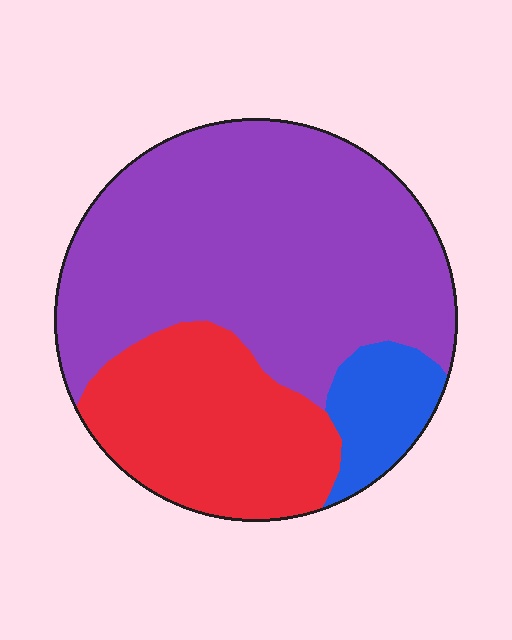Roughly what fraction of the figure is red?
Red takes up about one quarter (1/4) of the figure.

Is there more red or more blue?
Red.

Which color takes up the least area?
Blue, at roughly 10%.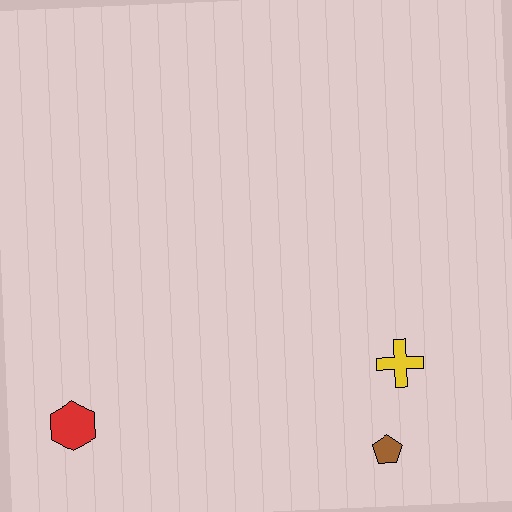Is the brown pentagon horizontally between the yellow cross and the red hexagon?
Yes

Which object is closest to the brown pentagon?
The yellow cross is closest to the brown pentagon.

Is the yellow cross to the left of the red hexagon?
No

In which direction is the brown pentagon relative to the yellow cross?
The brown pentagon is below the yellow cross.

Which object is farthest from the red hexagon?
The yellow cross is farthest from the red hexagon.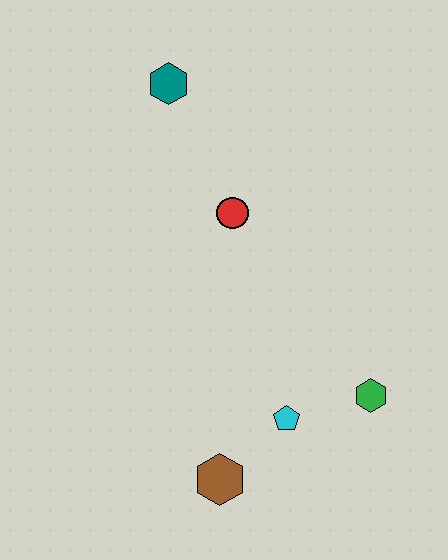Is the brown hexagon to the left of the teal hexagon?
No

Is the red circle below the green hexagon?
No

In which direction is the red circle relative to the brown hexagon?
The red circle is above the brown hexagon.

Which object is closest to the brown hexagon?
The cyan pentagon is closest to the brown hexagon.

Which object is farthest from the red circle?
The brown hexagon is farthest from the red circle.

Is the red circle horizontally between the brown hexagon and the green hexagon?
Yes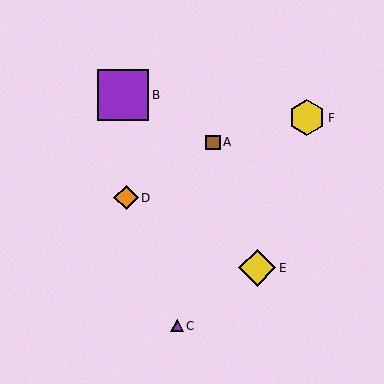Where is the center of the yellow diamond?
The center of the yellow diamond is at (257, 268).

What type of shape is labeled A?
Shape A is a brown square.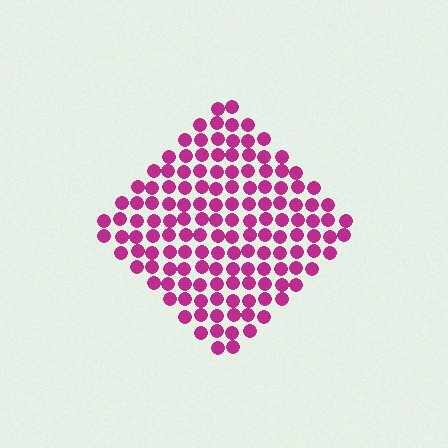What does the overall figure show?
The overall figure shows a diamond.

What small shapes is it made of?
It is made of small circles.